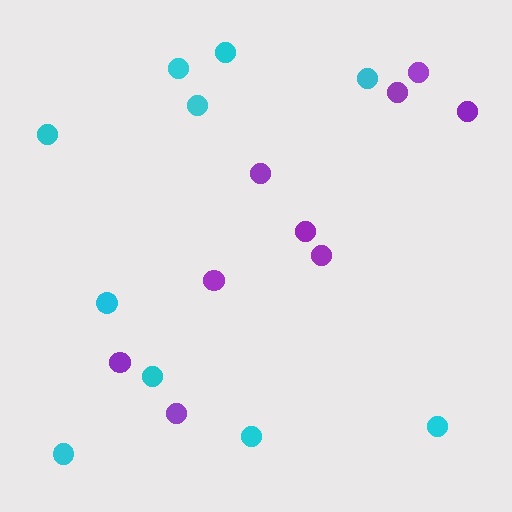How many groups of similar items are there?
There are 2 groups: one group of cyan circles (10) and one group of purple circles (9).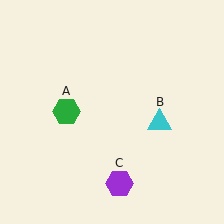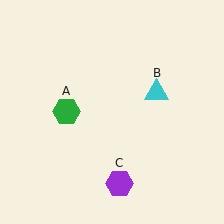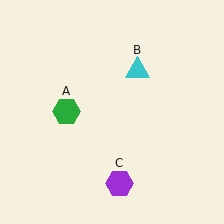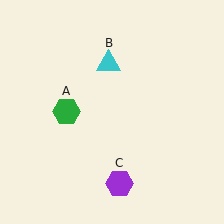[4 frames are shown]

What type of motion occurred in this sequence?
The cyan triangle (object B) rotated counterclockwise around the center of the scene.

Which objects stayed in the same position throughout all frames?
Green hexagon (object A) and purple hexagon (object C) remained stationary.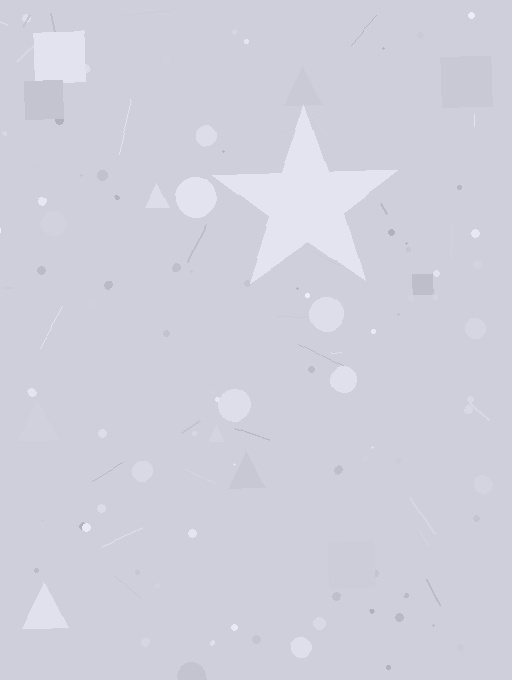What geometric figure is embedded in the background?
A star is embedded in the background.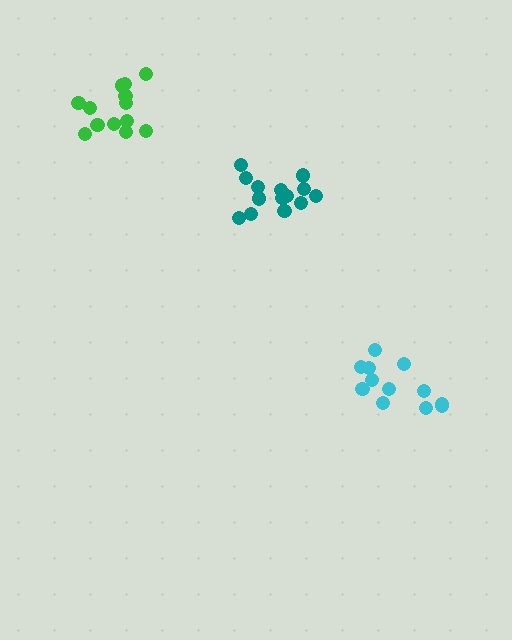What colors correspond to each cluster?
The clusters are colored: cyan, teal, green.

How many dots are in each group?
Group 1: 12 dots, Group 2: 15 dots, Group 3: 13 dots (40 total).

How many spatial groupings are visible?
There are 3 spatial groupings.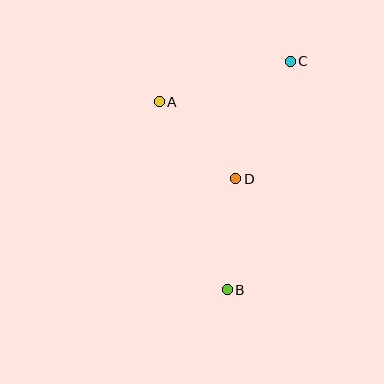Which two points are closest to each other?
Points A and D are closest to each other.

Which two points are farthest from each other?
Points B and C are farthest from each other.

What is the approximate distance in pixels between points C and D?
The distance between C and D is approximately 130 pixels.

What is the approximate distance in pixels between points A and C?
The distance between A and C is approximately 137 pixels.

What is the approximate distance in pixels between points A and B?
The distance between A and B is approximately 200 pixels.